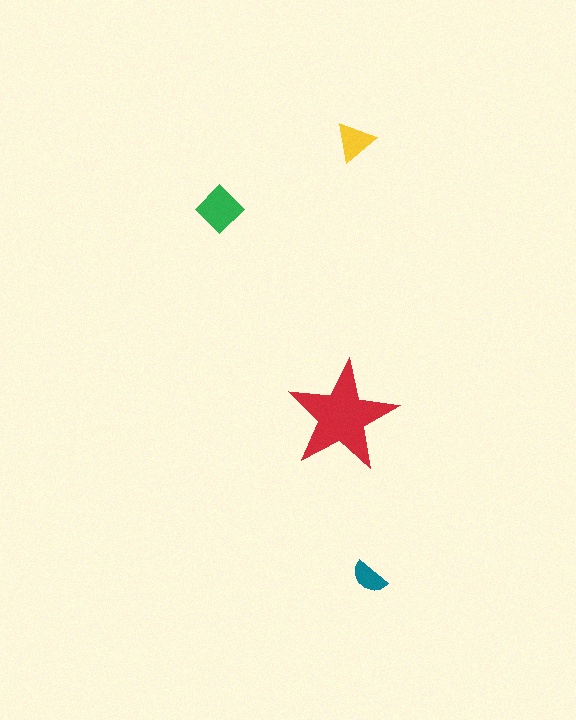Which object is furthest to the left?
The green diamond is leftmost.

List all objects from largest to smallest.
The red star, the green diamond, the yellow triangle, the teal semicircle.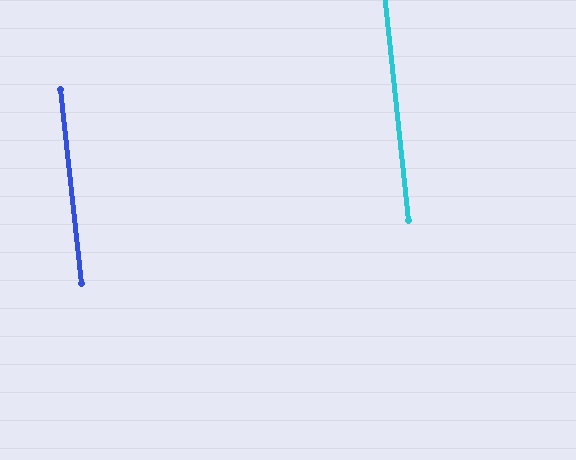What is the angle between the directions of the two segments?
Approximately 0 degrees.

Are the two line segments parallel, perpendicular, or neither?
Parallel — their directions differ by only 0.2°.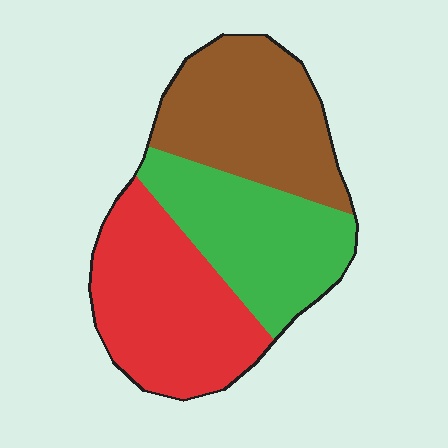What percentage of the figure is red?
Red takes up between a third and a half of the figure.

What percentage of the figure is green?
Green takes up between a sixth and a third of the figure.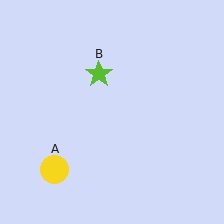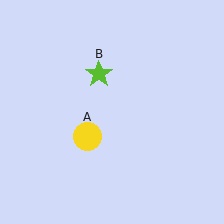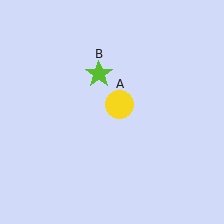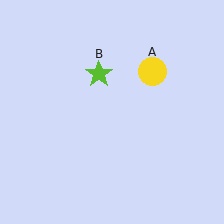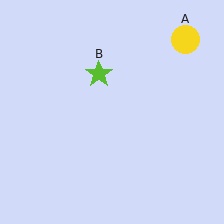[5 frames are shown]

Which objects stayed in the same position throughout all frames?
Lime star (object B) remained stationary.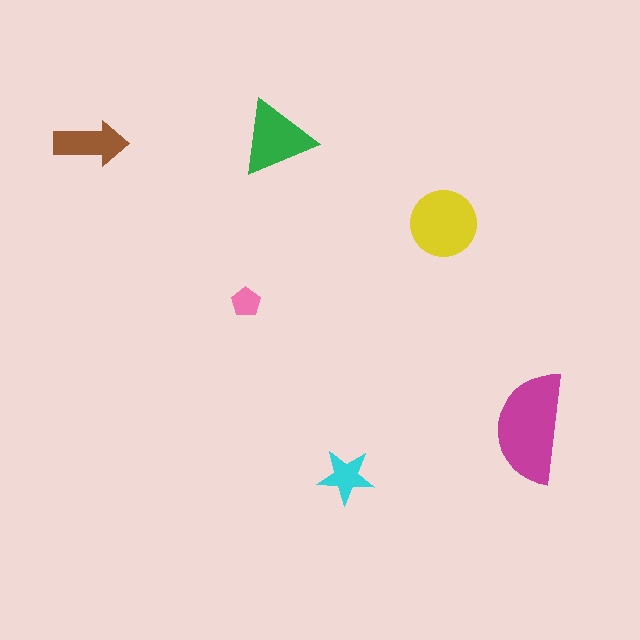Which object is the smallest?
The pink pentagon.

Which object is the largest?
The magenta semicircle.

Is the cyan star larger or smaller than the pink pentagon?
Larger.